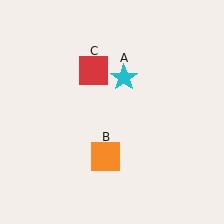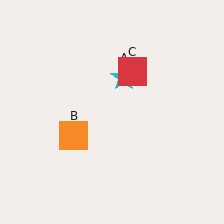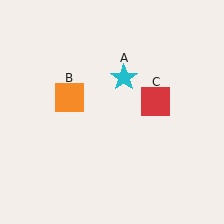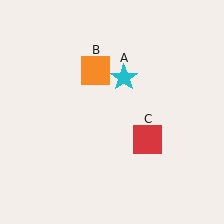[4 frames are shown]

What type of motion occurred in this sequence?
The orange square (object B), red square (object C) rotated clockwise around the center of the scene.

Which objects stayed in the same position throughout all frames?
Cyan star (object A) remained stationary.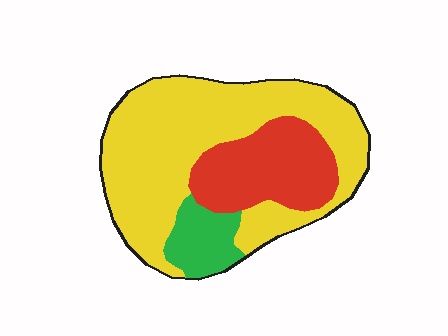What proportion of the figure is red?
Red takes up between a sixth and a third of the figure.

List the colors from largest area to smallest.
From largest to smallest: yellow, red, green.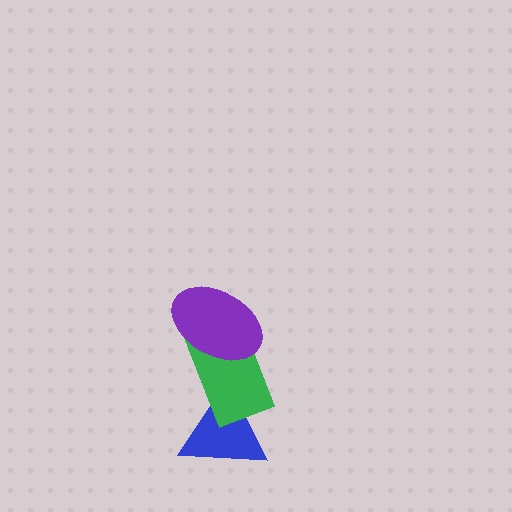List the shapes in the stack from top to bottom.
From top to bottom: the purple ellipse, the green rectangle, the blue triangle.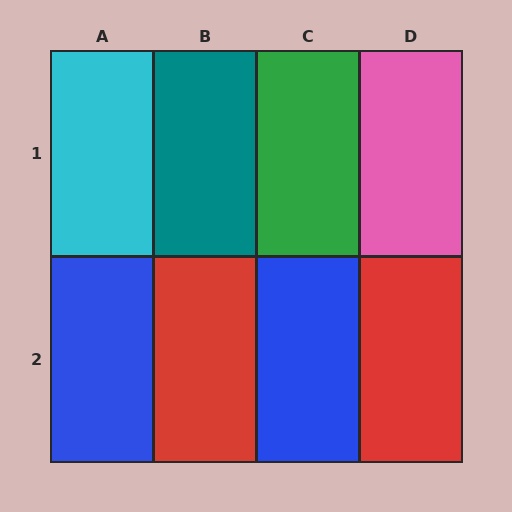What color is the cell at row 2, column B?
Red.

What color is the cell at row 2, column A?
Blue.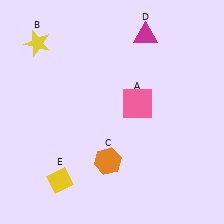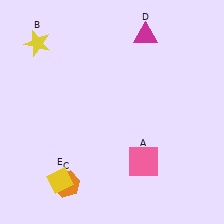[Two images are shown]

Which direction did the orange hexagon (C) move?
The orange hexagon (C) moved left.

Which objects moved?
The objects that moved are: the pink square (A), the orange hexagon (C).